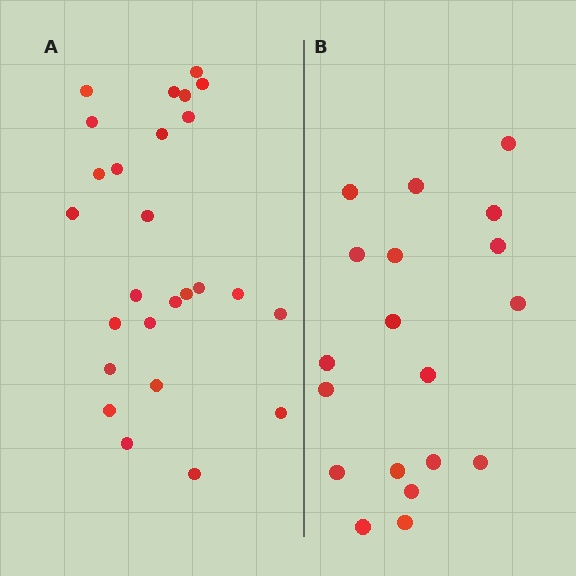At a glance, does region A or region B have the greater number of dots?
Region A (the left region) has more dots.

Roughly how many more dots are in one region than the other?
Region A has roughly 8 or so more dots than region B.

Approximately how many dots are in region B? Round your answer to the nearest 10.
About 20 dots. (The exact count is 19, which rounds to 20.)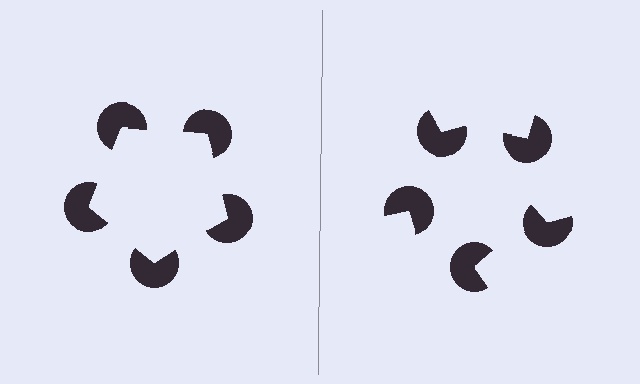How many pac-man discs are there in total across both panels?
10 — 5 on each side.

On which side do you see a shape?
An illusory pentagon appears on the left side. On the right side the wedge cuts are rotated, so no coherent shape forms.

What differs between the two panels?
The pac-man discs are positioned identically on both sides; only the wedge orientations differ. On the left they align to a pentagon; on the right they are misaligned.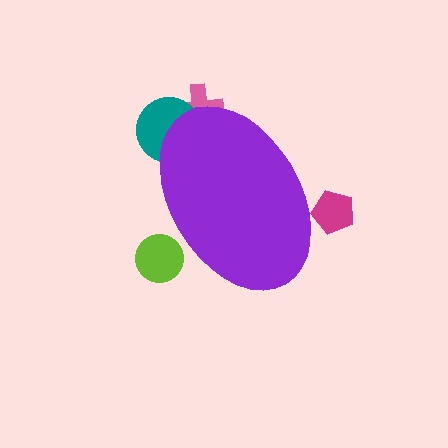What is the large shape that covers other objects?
A purple ellipse.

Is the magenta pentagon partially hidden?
Yes, the magenta pentagon is partially hidden behind the purple ellipse.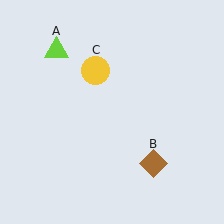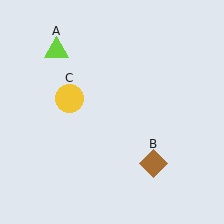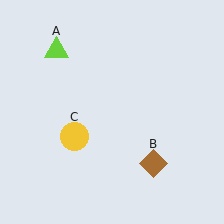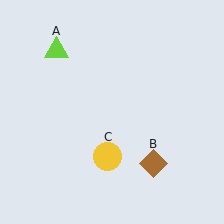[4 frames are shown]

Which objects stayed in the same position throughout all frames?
Lime triangle (object A) and brown diamond (object B) remained stationary.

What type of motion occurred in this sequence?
The yellow circle (object C) rotated counterclockwise around the center of the scene.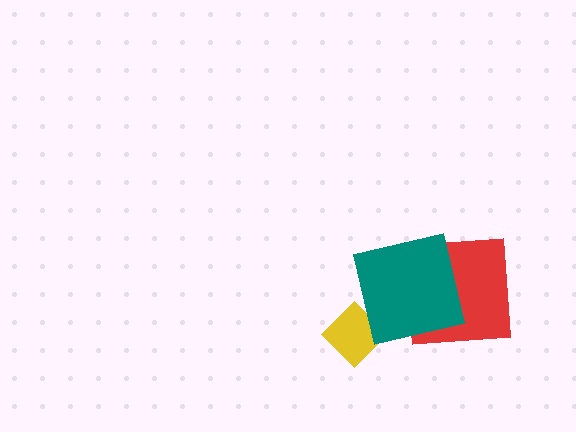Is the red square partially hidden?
Yes, it is partially covered by another shape.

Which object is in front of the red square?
The teal square is in front of the red square.